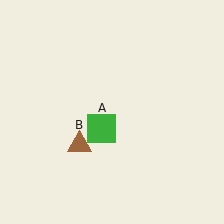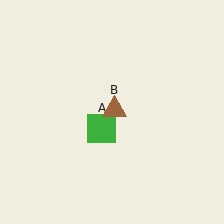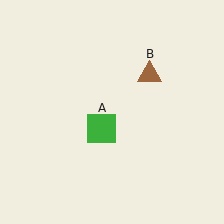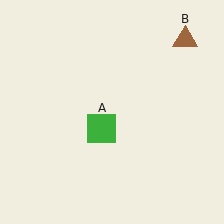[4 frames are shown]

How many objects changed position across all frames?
1 object changed position: brown triangle (object B).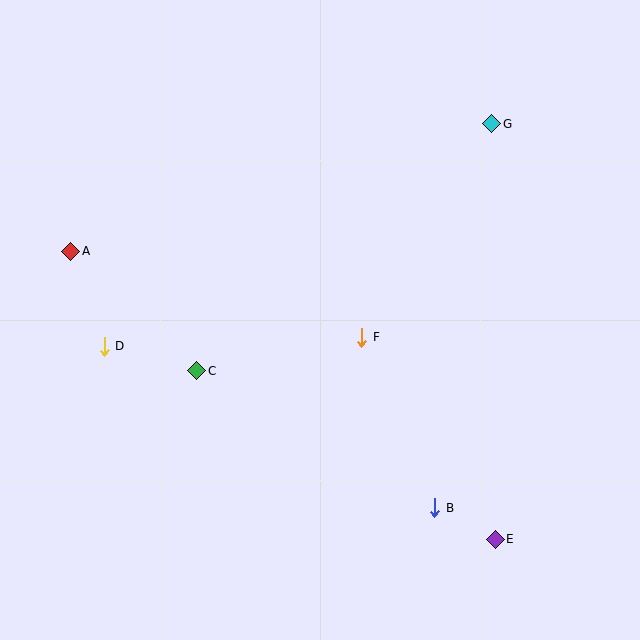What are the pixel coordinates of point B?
Point B is at (435, 508).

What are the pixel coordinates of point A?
Point A is at (71, 251).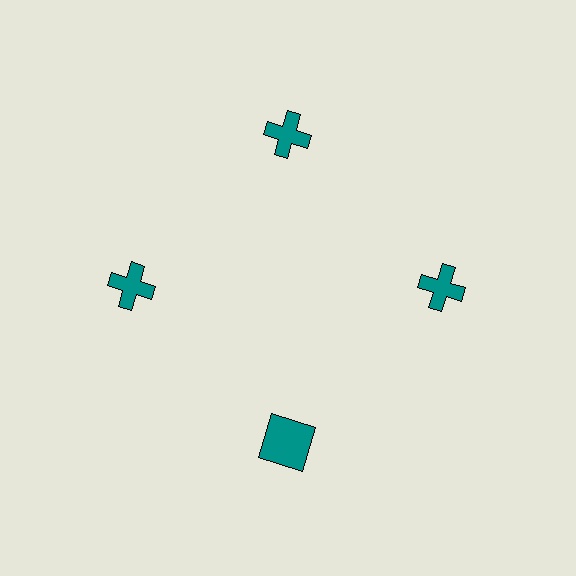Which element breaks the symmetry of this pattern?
The teal square at roughly the 6 o'clock position breaks the symmetry. All other shapes are teal crosses.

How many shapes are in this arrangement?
There are 4 shapes arranged in a ring pattern.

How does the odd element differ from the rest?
It has a different shape: square instead of cross.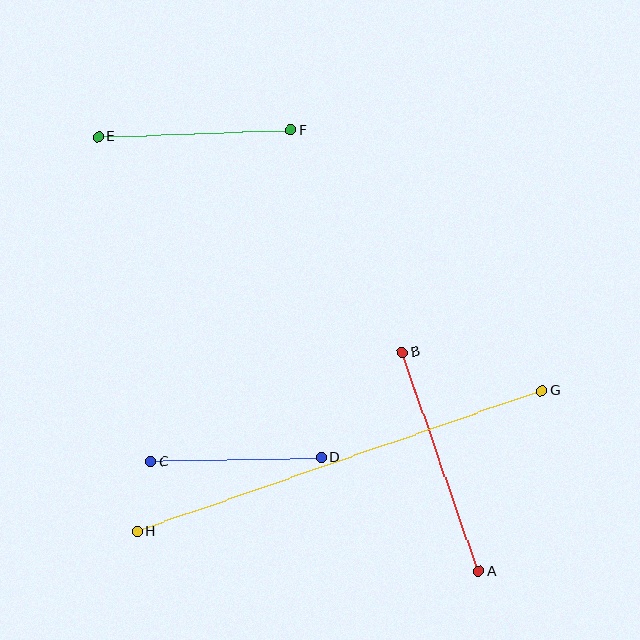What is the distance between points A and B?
The distance is approximately 232 pixels.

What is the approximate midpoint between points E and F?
The midpoint is at approximately (195, 133) pixels.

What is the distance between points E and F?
The distance is approximately 193 pixels.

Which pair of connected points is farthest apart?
Points G and H are farthest apart.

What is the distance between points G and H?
The distance is approximately 428 pixels.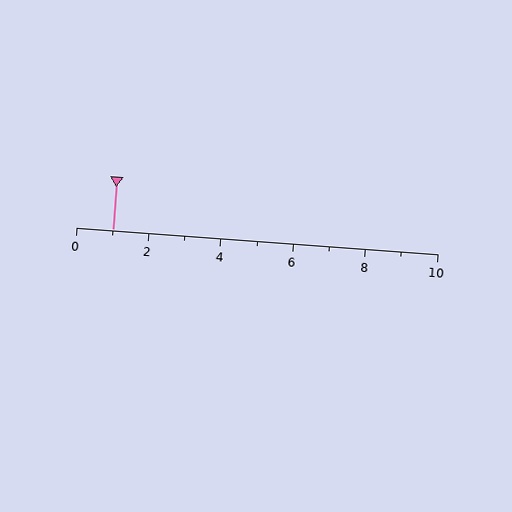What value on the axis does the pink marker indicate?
The marker indicates approximately 1.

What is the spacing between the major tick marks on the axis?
The major ticks are spaced 2 apart.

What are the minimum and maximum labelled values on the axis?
The axis runs from 0 to 10.